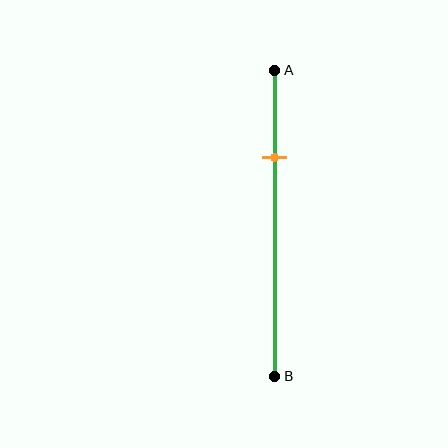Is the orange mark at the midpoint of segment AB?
No, the mark is at about 30% from A, not at the 50% midpoint.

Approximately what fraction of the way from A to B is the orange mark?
The orange mark is approximately 30% of the way from A to B.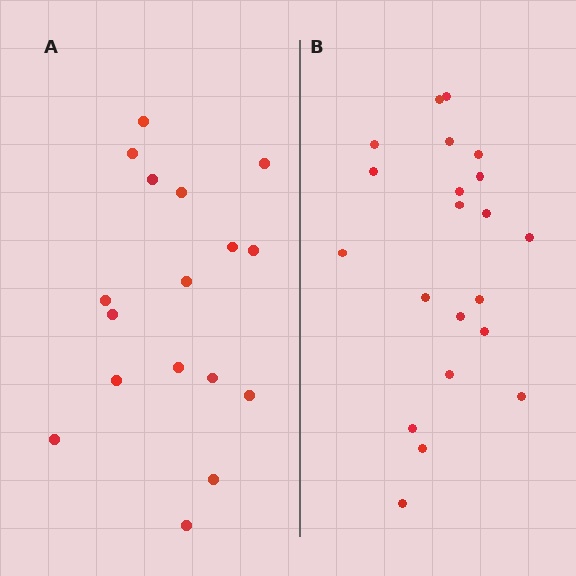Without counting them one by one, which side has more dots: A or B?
Region B (the right region) has more dots.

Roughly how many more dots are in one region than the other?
Region B has about 4 more dots than region A.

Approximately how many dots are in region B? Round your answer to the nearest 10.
About 20 dots. (The exact count is 21, which rounds to 20.)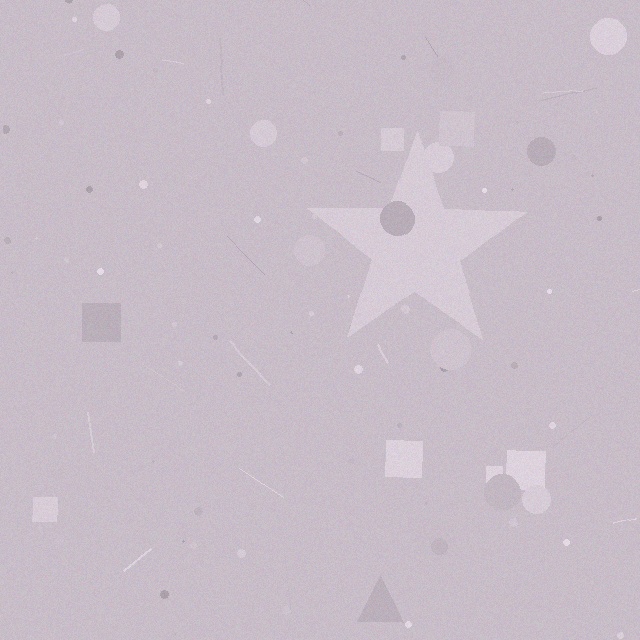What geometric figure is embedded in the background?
A star is embedded in the background.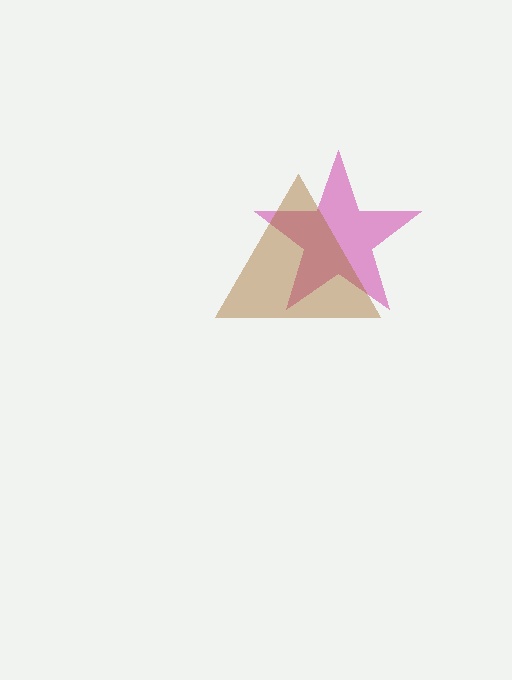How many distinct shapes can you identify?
There are 2 distinct shapes: a magenta star, a brown triangle.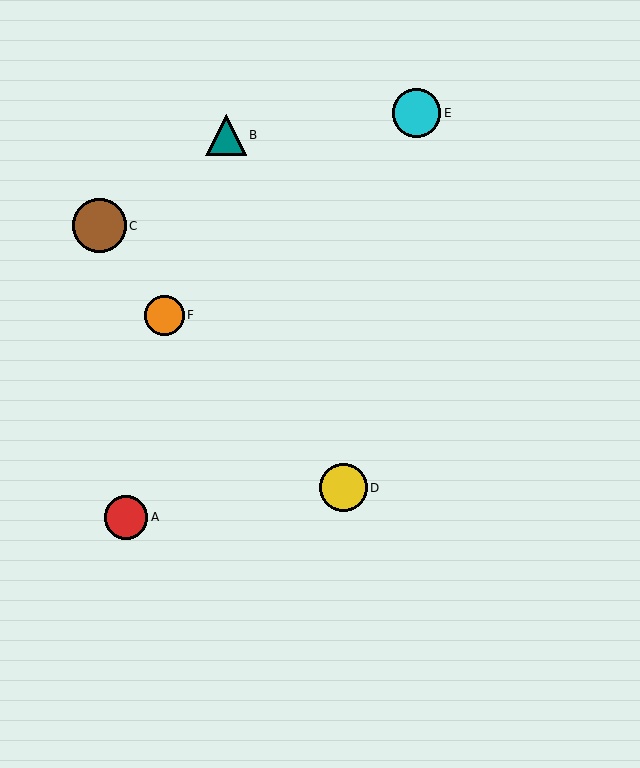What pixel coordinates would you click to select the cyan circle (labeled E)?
Click at (417, 113) to select the cyan circle E.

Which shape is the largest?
The brown circle (labeled C) is the largest.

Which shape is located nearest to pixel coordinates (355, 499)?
The yellow circle (labeled D) at (343, 488) is nearest to that location.